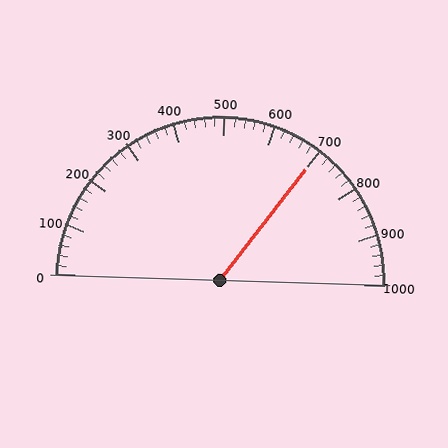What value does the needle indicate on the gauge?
The needle indicates approximately 700.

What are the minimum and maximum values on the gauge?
The gauge ranges from 0 to 1000.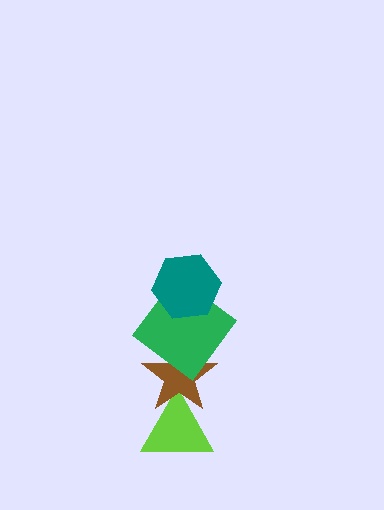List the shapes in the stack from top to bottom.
From top to bottom: the teal hexagon, the green diamond, the brown star, the lime triangle.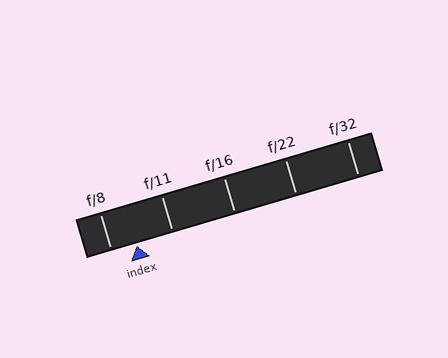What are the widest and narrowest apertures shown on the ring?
The widest aperture shown is f/8 and the narrowest is f/32.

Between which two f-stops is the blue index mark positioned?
The index mark is between f/8 and f/11.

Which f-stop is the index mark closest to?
The index mark is closest to f/8.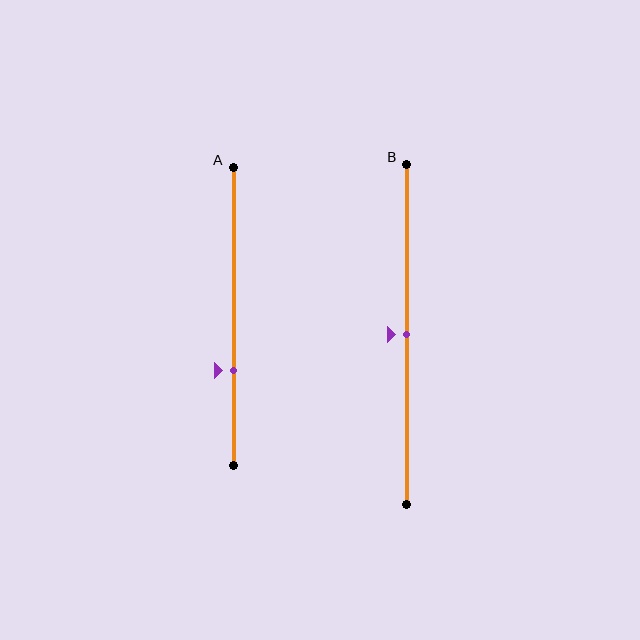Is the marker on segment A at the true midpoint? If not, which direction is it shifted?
No, the marker on segment A is shifted downward by about 18% of the segment length.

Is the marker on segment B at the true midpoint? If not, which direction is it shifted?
Yes, the marker on segment B is at the true midpoint.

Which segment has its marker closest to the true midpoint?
Segment B has its marker closest to the true midpoint.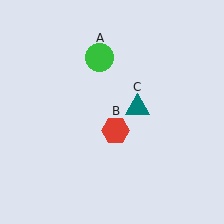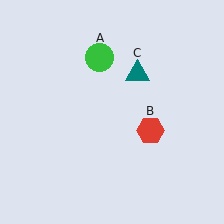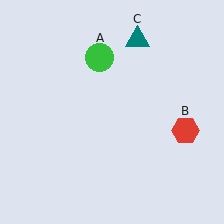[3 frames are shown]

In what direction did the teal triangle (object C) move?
The teal triangle (object C) moved up.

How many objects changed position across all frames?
2 objects changed position: red hexagon (object B), teal triangle (object C).